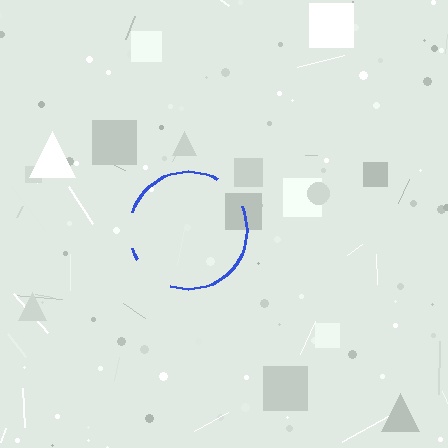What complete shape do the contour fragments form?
The contour fragments form a circle.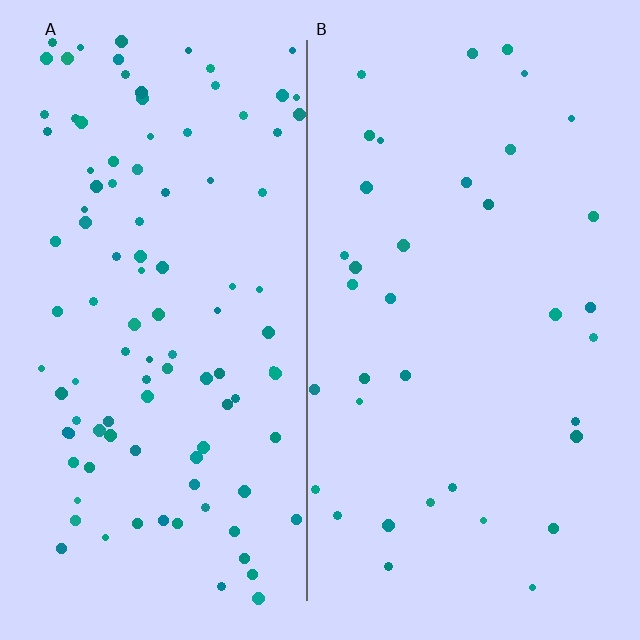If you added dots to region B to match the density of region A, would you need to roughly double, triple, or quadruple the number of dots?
Approximately triple.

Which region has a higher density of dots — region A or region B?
A (the left).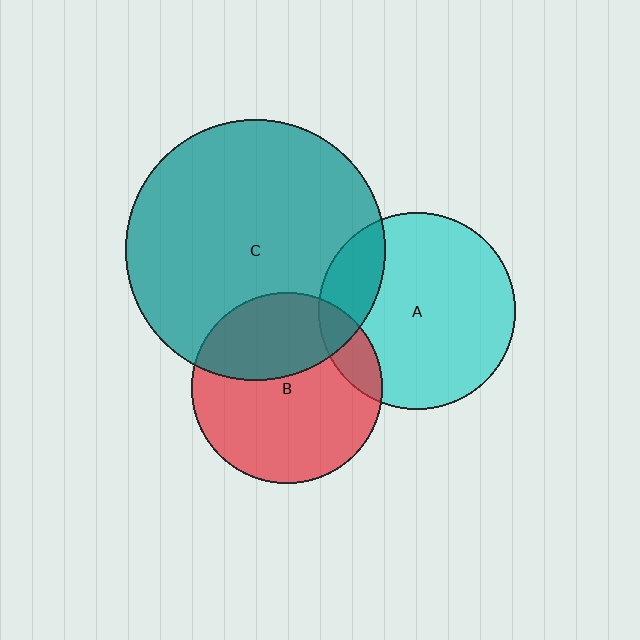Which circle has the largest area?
Circle C (teal).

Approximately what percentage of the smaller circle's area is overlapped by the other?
Approximately 20%.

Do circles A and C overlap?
Yes.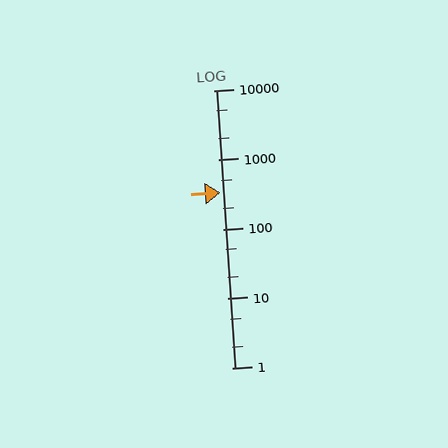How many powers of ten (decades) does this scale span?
The scale spans 4 decades, from 1 to 10000.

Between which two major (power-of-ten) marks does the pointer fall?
The pointer is between 100 and 1000.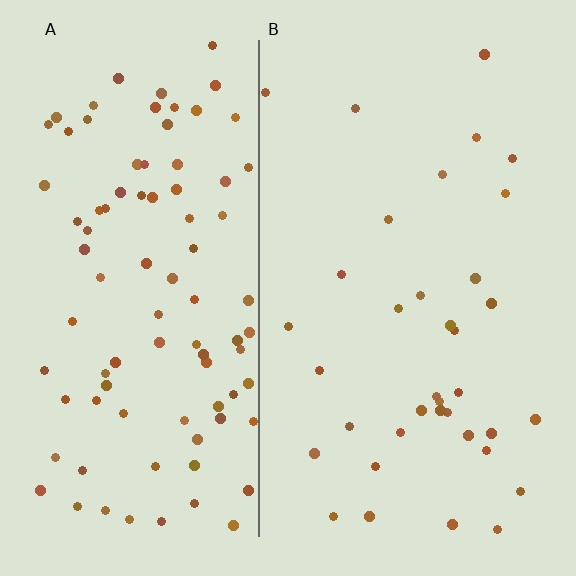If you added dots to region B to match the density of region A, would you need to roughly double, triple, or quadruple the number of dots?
Approximately triple.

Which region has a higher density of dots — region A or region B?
A (the left).